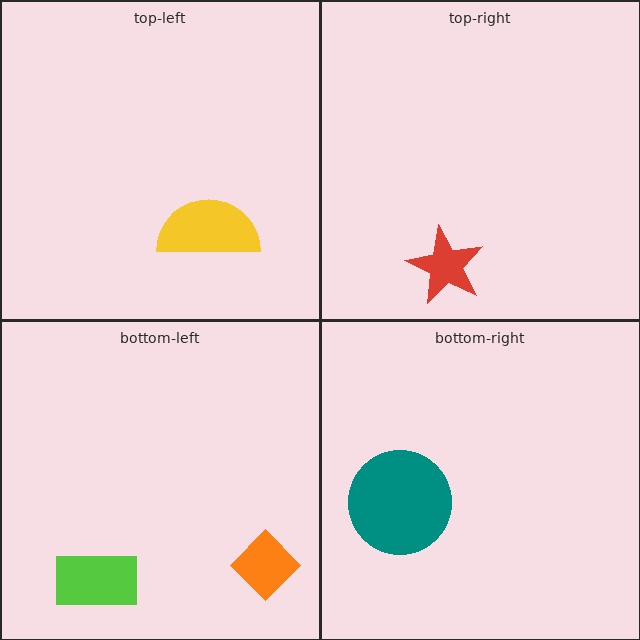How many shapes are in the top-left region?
1.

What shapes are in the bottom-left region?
The orange diamond, the lime rectangle.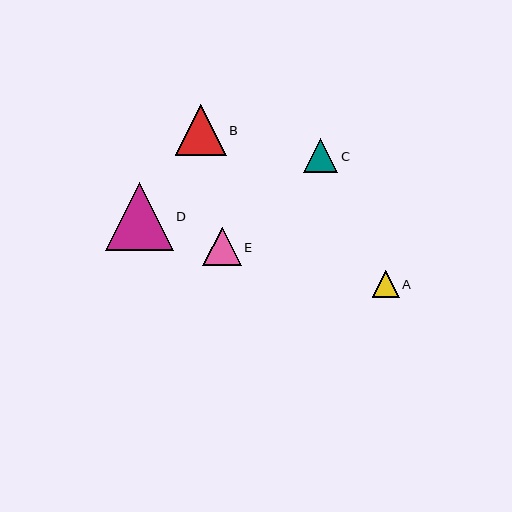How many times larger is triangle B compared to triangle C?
Triangle B is approximately 1.5 times the size of triangle C.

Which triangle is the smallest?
Triangle A is the smallest with a size of approximately 27 pixels.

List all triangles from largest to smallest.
From largest to smallest: D, B, E, C, A.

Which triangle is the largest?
Triangle D is the largest with a size of approximately 68 pixels.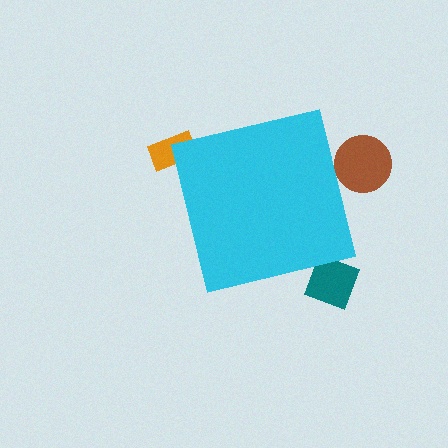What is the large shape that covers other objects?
A cyan square.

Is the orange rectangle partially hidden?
Yes, the orange rectangle is partially hidden behind the cyan square.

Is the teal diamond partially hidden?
Yes, the teal diamond is partially hidden behind the cyan square.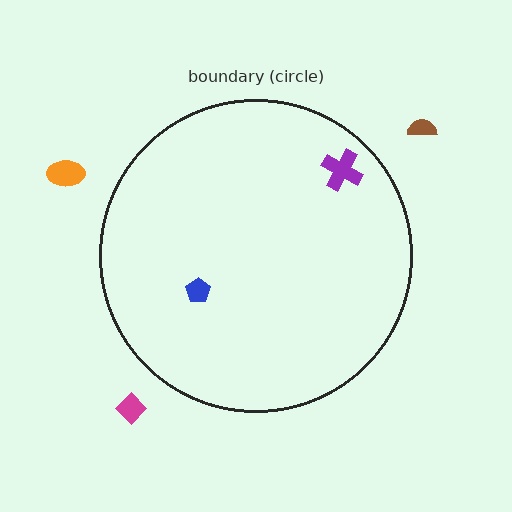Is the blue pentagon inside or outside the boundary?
Inside.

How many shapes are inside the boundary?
2 inside, 3 outside.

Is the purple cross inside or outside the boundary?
Inside.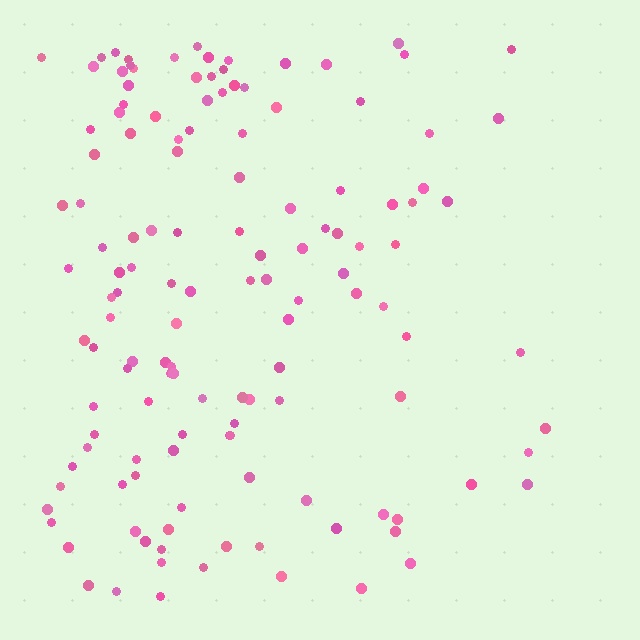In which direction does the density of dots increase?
From right to left, with the left side densest.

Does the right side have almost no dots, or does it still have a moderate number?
Still a moderate number, just noticeably fewer than the left.